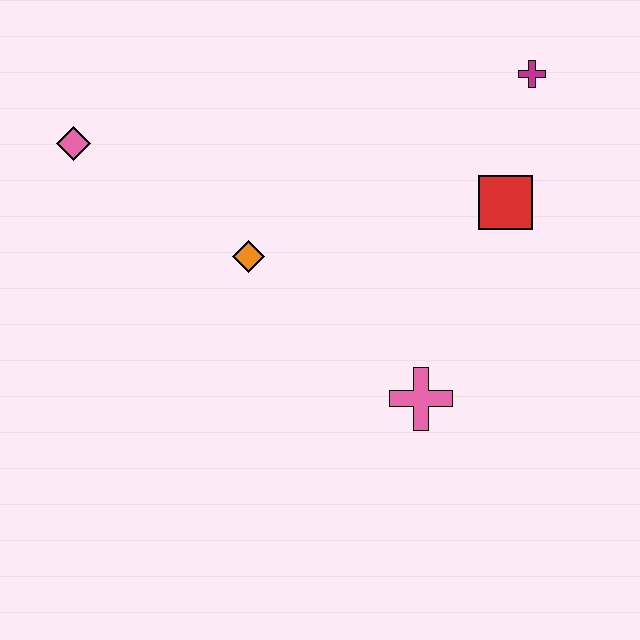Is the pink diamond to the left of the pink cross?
Yes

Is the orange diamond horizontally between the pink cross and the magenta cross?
No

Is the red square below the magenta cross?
Yes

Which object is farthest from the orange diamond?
The magenta cross is farthest from the orange diamond.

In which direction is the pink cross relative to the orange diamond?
The pink cross is to the right of the orange diamond.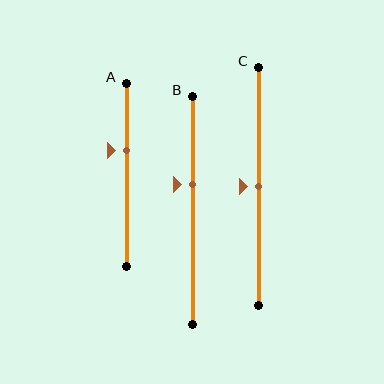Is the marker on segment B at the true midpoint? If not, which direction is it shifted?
No, the marker on segment B is shifted upward by about 11% of the segment length.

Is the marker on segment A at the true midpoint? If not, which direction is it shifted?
No, the marker on segment A is shifted upward by about 14% of the segment length.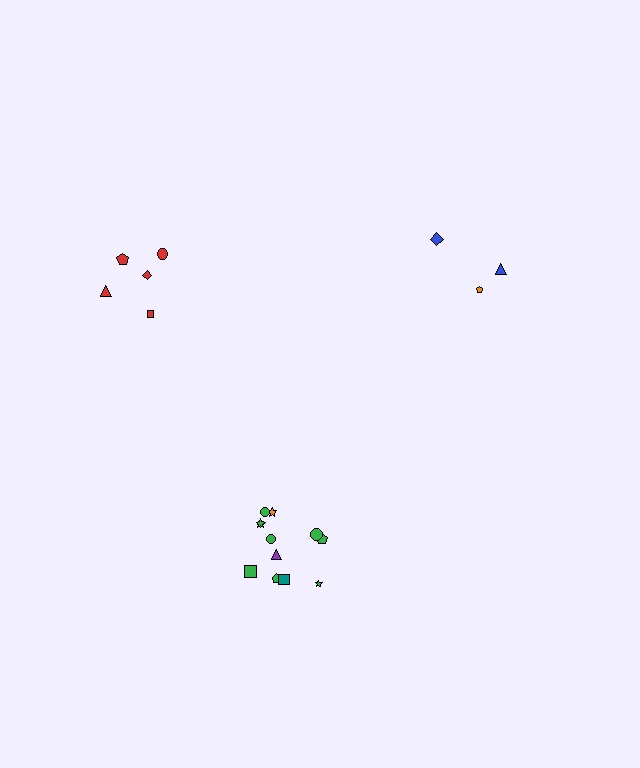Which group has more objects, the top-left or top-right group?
The top-left group.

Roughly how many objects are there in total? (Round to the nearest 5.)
Roughly 20 objects in total.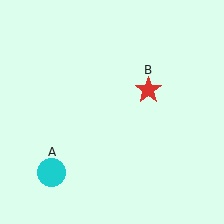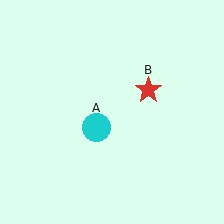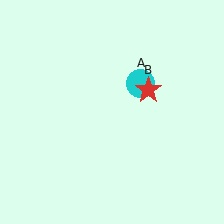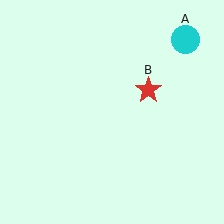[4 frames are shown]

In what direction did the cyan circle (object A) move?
The cyan circle (object A) moved up and to the right.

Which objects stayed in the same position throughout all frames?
Red star (object B) remained stationary.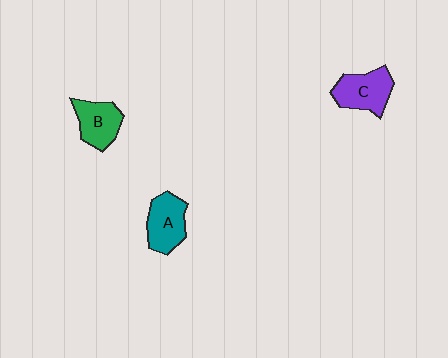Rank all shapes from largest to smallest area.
From largest to smallest: C (purple), A (teal), B (green).